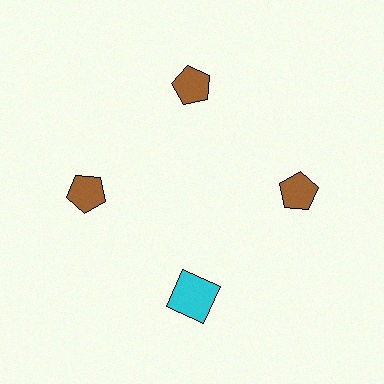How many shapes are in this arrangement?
There are 4 shapes arranged in a ring pattern.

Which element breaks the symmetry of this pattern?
The cyan square at roughly the 6 o'clock position breaks the symmetry. All other shapes are brown pentagons.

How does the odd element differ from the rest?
It differs in both color (cyan instead of brown) and shape (square instead of pentagon).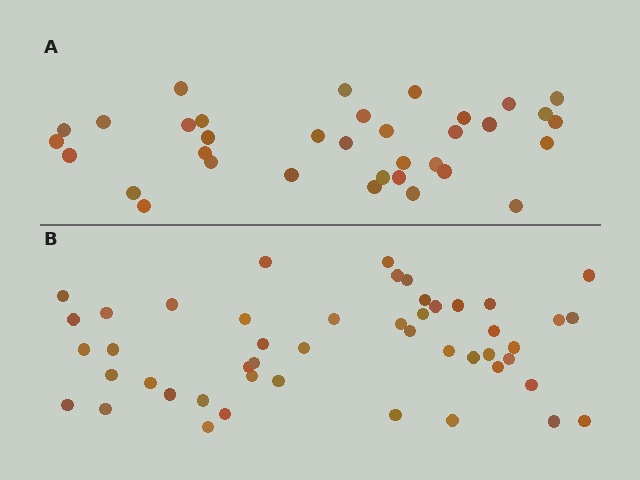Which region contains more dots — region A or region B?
Region B (the bottom region) has more dots.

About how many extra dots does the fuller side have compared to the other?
Region B has approximately 15 more dots than region A.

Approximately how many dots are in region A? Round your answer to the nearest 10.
About 40 dots. (The exact count is 35, which rounds to 40.)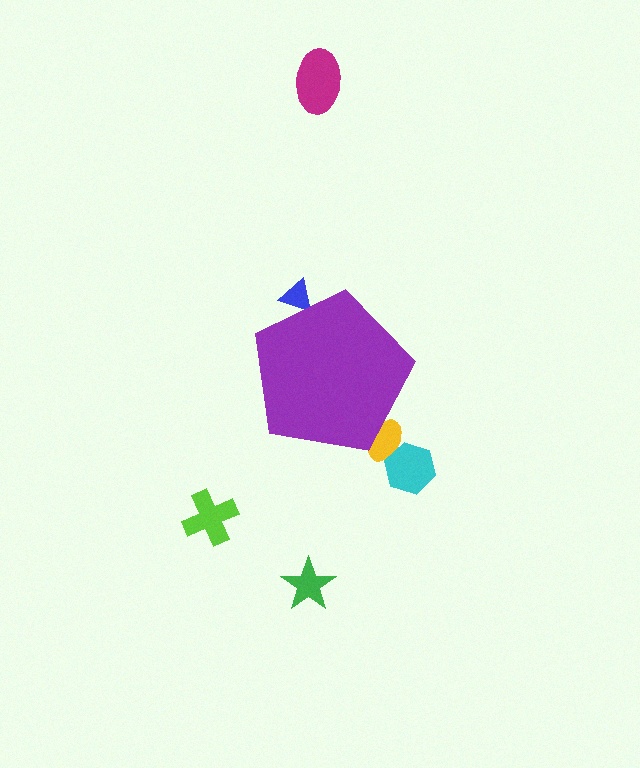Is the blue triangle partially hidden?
Yes, the blue triangle is partially hidden behind the purple pentagon.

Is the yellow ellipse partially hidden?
Yes, the yellow ellipse is partially hidden behind the purple pentagon.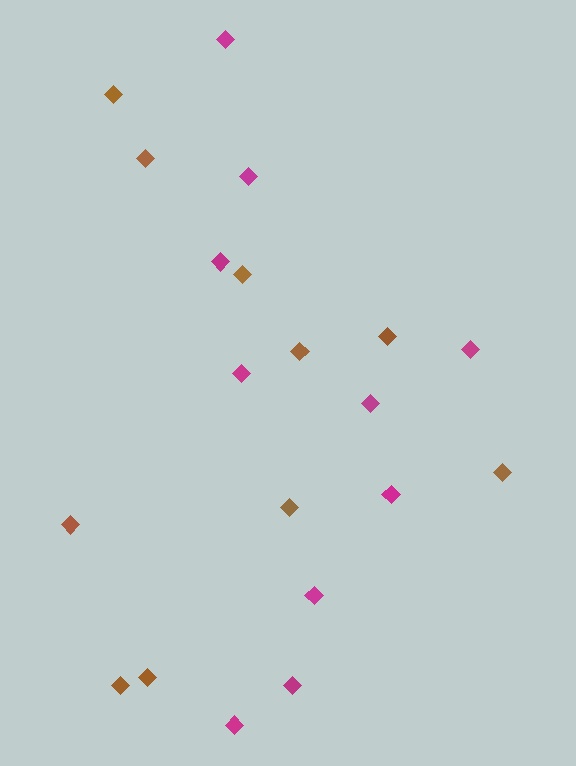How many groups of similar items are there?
There are 2 groups: one group of brown diamonds (10) and one group of magenta diamonds (10).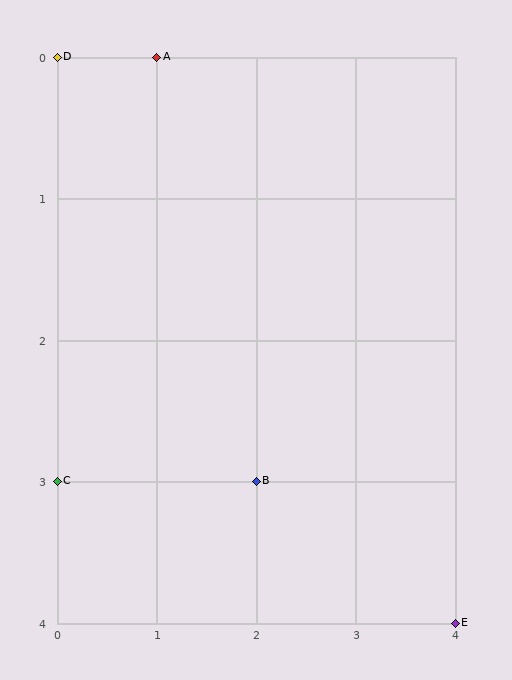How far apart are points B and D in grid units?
Points B and D are 2 columns and 3 rows apart (about 3.6 grid units diagonally).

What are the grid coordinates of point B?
Point B is at grid coordinates (2, 3).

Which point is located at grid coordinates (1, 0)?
Point A is at (1, 0).